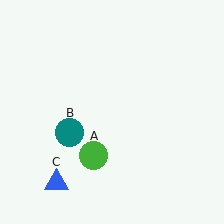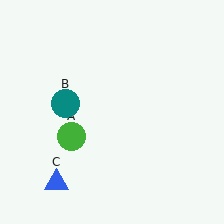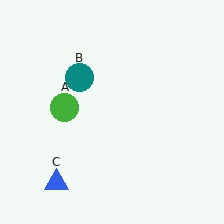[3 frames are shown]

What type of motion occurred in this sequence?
The green circle (object A), teal circle (object B) rotated clockwise around the center of the scene.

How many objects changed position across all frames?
2 objects changed position: green circle (object A), teal circle (object B).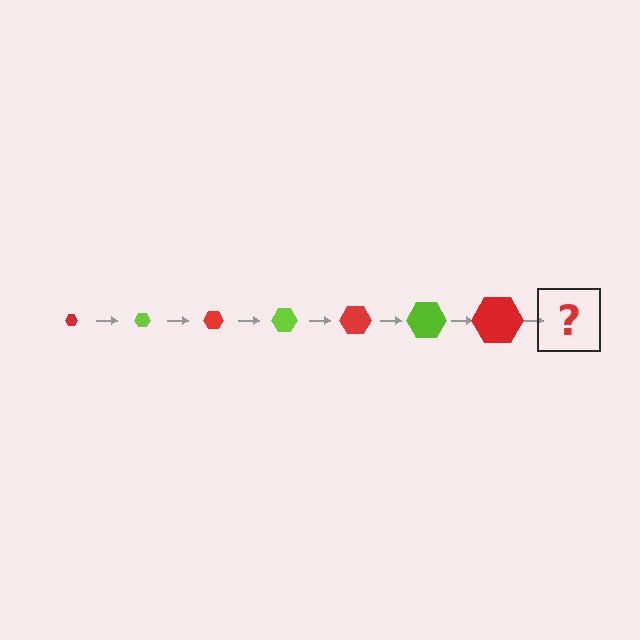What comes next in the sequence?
The next element should be a lime hexagon, larger than the previous one.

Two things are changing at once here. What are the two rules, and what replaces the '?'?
The two rules are that the hexagon grows larger each step and the color cycles through red and lime. The '?' should be a lime hexagon, larger than the previous one.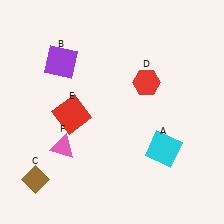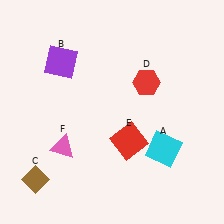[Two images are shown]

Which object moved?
The red square (E) moved right.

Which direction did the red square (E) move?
The red square (E) moved right.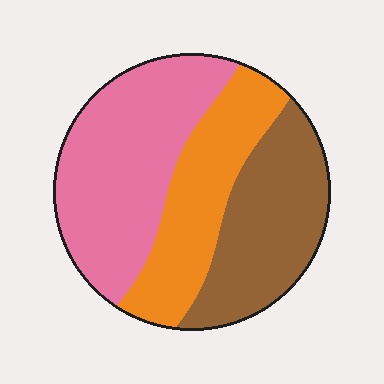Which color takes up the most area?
Pink, at roughly 40%.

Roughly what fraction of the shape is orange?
Orange covers around 30% of the shape.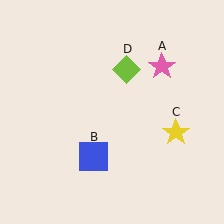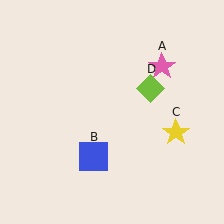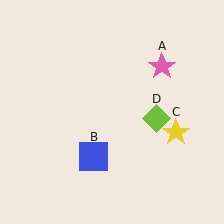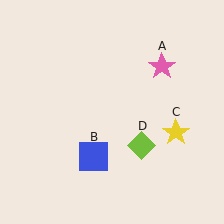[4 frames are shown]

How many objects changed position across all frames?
1 object changed position: lime diamond (object D).